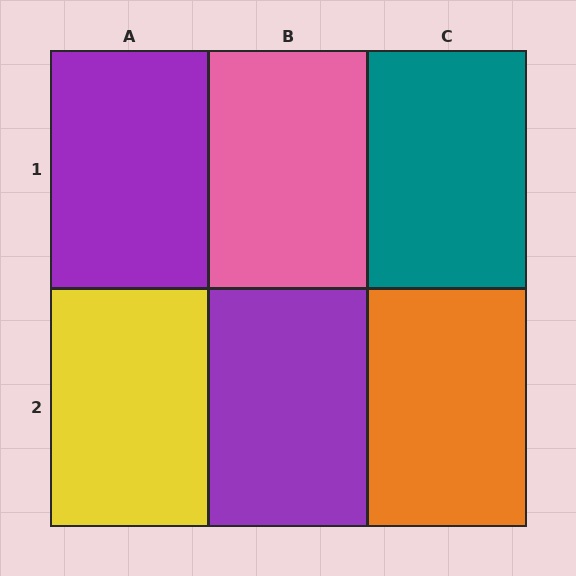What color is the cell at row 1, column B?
Pink.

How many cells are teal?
1 cell is teal.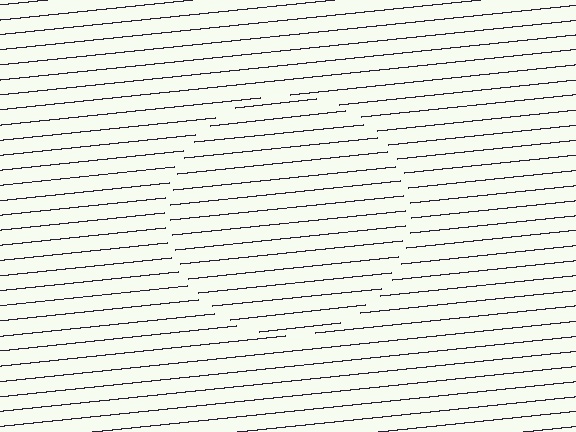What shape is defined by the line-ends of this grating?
An illusory circle. The interior of the shape contains the same grating, shifted by half a period — the contour is defined by the phase discontinuity where line-ends from the inner and outer gratings abut.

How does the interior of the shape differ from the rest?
The interior of the shape contains the same grating, shifted by half a period — the contour is defined by the phase discontinuity where line-ends from the inner and outer gratings abut.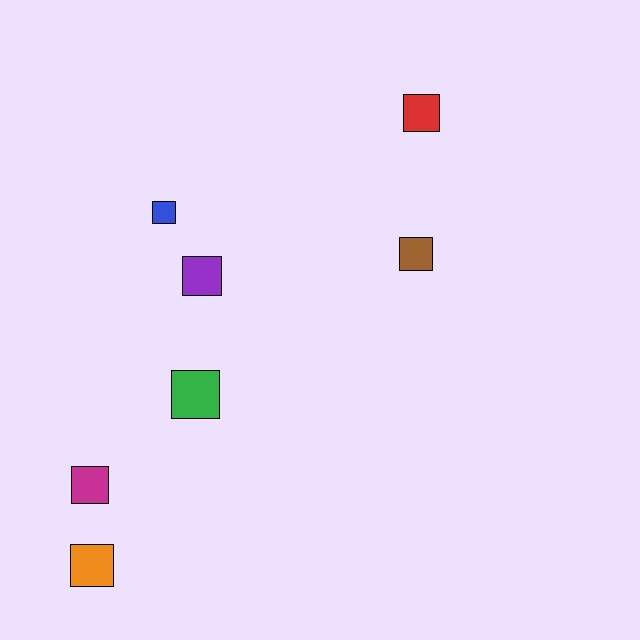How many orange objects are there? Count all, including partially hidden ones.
There is 1 orange object.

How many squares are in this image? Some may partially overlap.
There are 7 squares.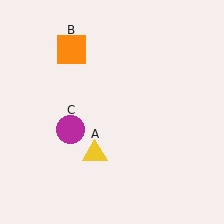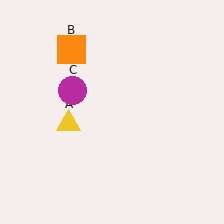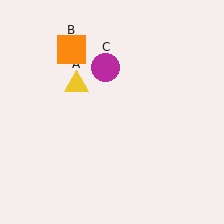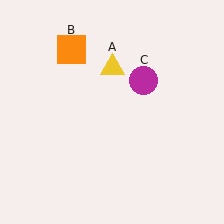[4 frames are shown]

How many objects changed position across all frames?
2 objects changed position: yellow triangle (object A), magenta circle (object C).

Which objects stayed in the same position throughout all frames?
Orange square (object B) remained stationary.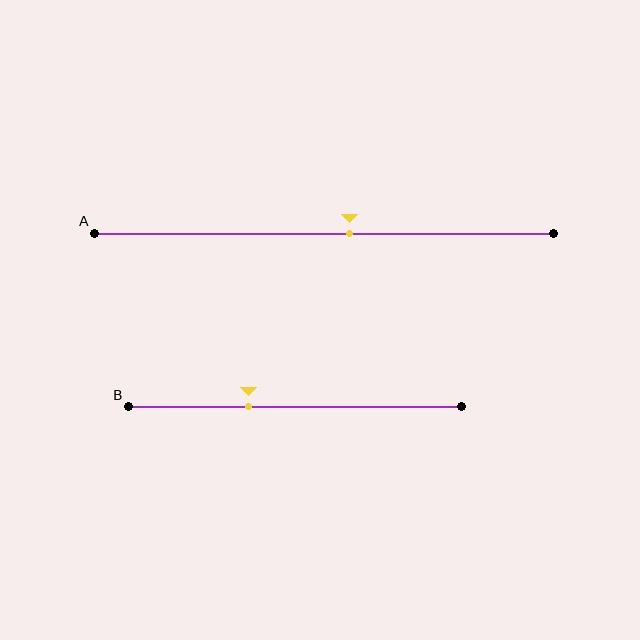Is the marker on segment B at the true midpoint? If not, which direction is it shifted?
No, the marker on segment B is shifted to the left by about 14% of the segment length.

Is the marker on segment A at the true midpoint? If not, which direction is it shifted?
No, the marker on segment A is shifted to the right by about 6% of the segment length.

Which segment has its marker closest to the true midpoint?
Segment A has its marker closest to the true midpoint.